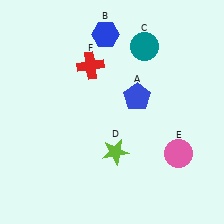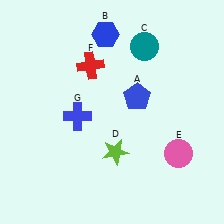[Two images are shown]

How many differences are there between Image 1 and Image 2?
There is 1 difference between the two images.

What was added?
A blue cross (G) was added in Image 2.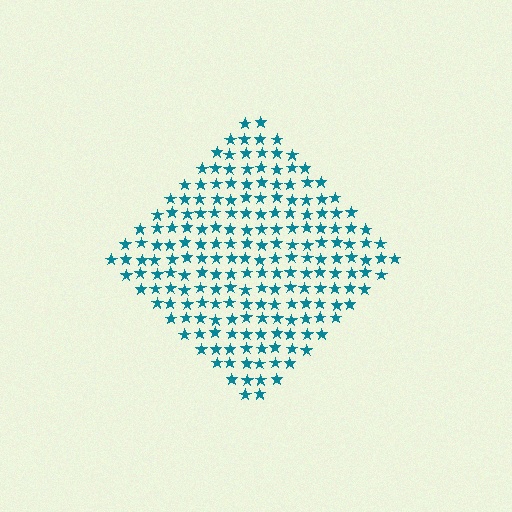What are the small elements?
The small elements are stars.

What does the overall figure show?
The overall figure shows a diamond.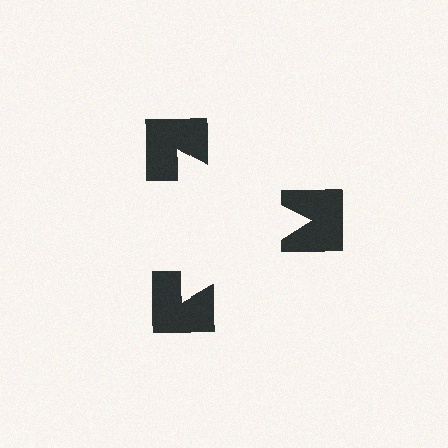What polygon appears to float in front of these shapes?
An illusory triangle — its edges are inferred from the aligned wedge cuts in the notched squares, not physically drawn.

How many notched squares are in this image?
There are 3 — one at each vertex of the illusory triangle.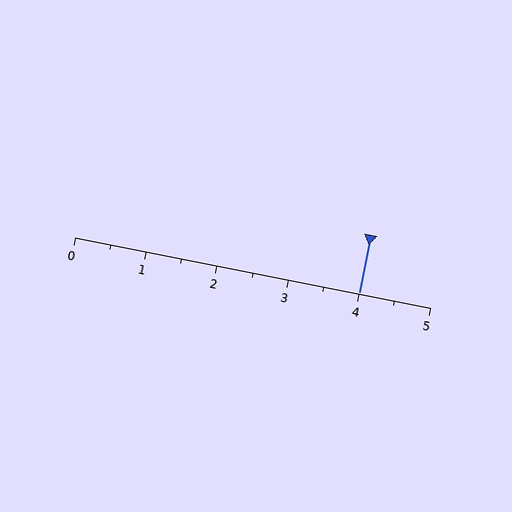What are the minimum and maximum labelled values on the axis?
The axis runs from 0 to 5.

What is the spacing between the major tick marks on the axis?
The major ticks are spaced 1 apart.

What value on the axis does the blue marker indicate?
The marker indicates approximately 4.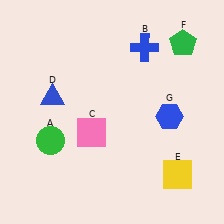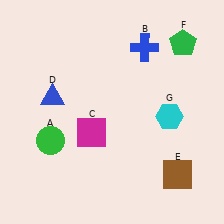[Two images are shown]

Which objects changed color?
C changed from pink to magenta. E changed from yellow to brown. G changed from blue to cyan.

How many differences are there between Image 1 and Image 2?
There are 3 differences between the two images.